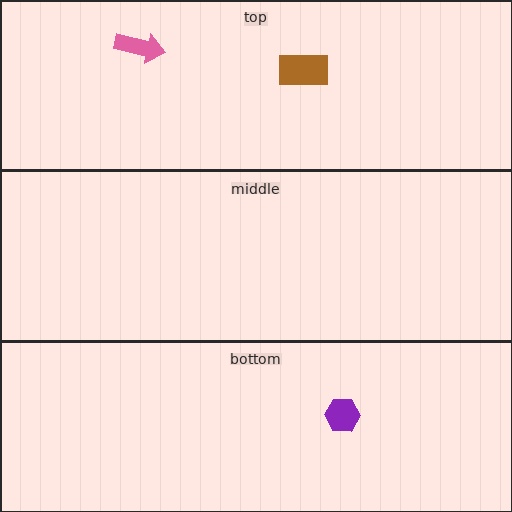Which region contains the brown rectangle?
The top region.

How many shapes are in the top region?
2.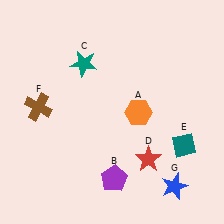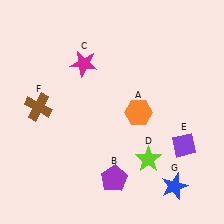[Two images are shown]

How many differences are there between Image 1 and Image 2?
There are 3 differences between the two images.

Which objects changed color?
C changed from teal to magenta. D changed from red to lime. E changed from teal to purple.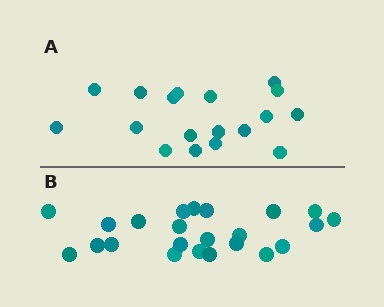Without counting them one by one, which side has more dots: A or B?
Region B (the bottom region) has more dots.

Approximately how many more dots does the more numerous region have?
Region B has about 5 more dots than region A.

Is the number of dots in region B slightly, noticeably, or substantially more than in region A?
Region B has noticeably more, but not dramatically so. The ratio is roughly 1.3 to 1.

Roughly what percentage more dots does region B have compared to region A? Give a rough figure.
About 30% more.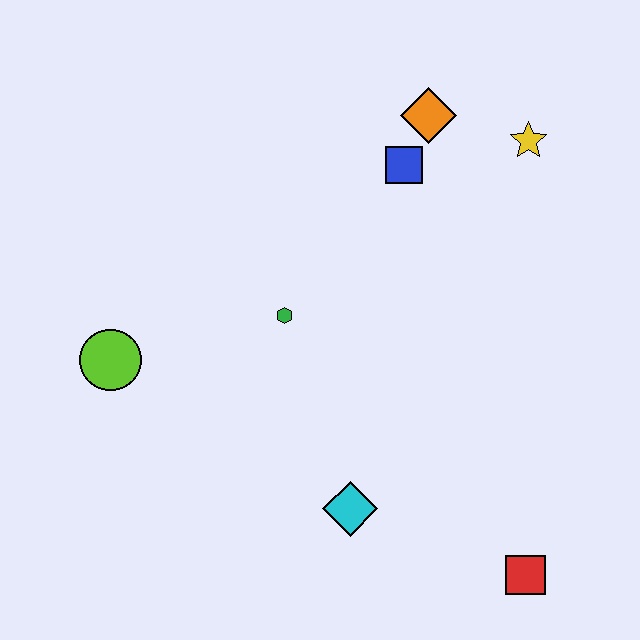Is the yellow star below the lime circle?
No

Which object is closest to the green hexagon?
The lime circle is closest to the green hexagon.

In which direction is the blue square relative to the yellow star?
The blue square is to the left of the yellow star.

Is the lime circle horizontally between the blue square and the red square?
No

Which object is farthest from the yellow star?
The lime circle is farthest from the yellow star.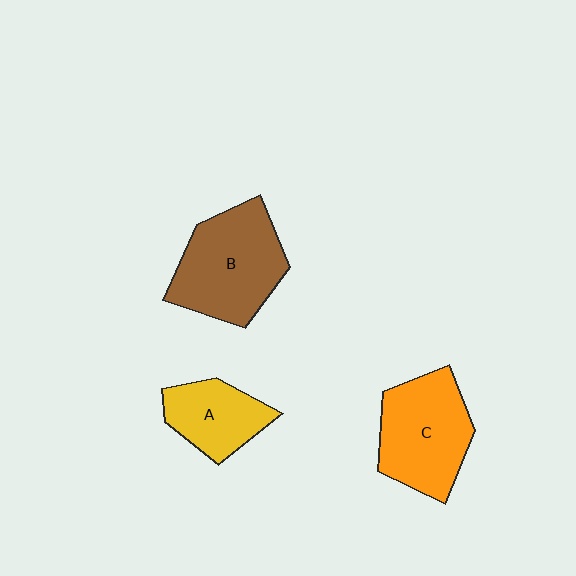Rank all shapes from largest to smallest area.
From largest to smallest: B (brown), C (orange), A (yellow).